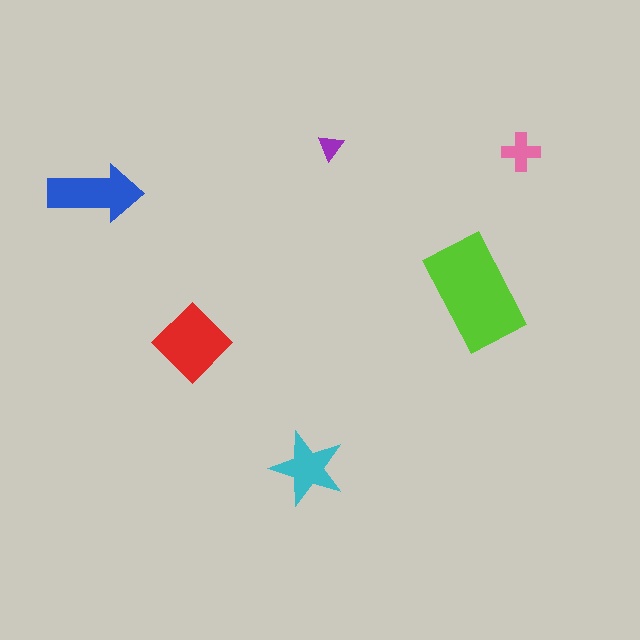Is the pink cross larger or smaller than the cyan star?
Smaller.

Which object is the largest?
The lime rectangle.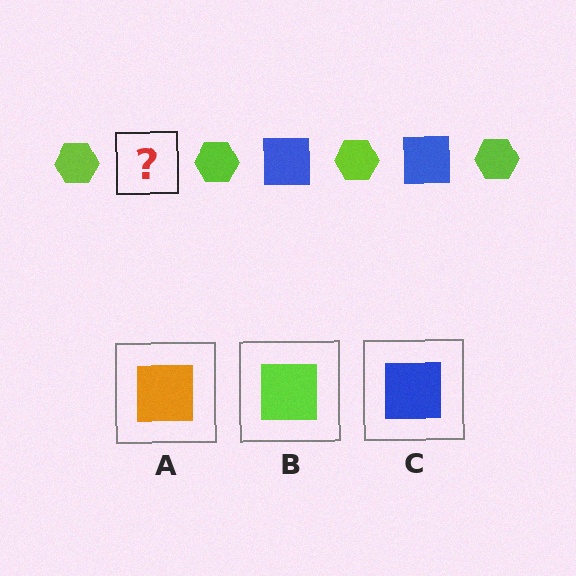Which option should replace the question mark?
Option C.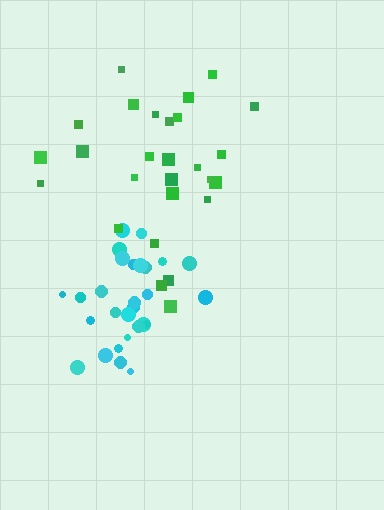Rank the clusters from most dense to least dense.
cyan, green.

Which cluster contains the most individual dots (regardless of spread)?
Cyan (28).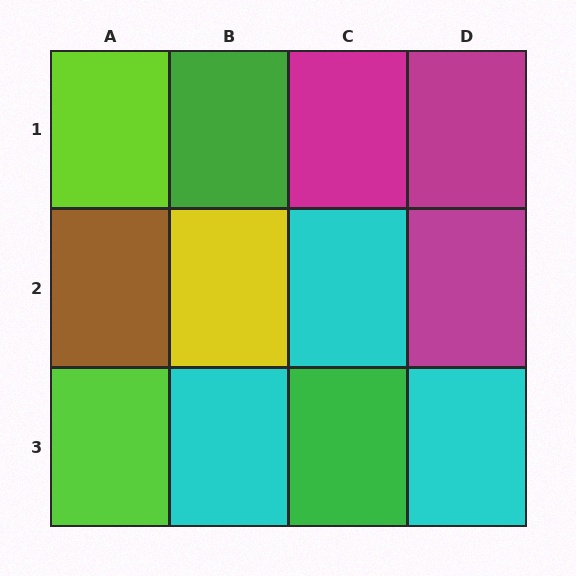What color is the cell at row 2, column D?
Magenta.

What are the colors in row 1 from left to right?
Lime, green, magenta, magenta.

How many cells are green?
2 cells are green.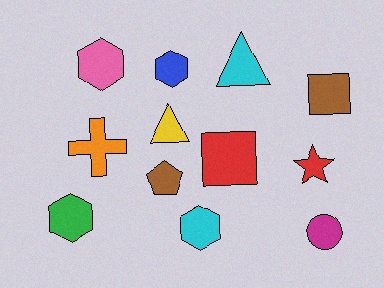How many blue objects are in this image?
There is 1 blue object.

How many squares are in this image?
There are 2 squares.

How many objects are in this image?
There are 12 objects.